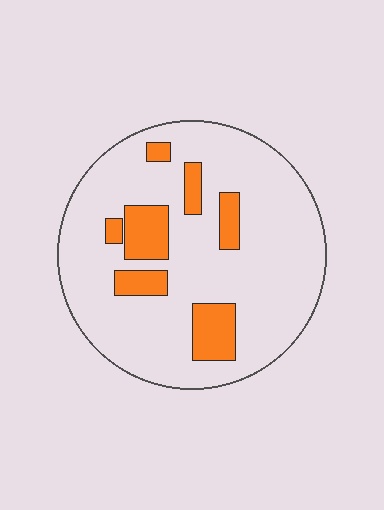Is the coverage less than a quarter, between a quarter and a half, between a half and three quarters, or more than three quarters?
Less than a quarter.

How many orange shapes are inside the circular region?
7.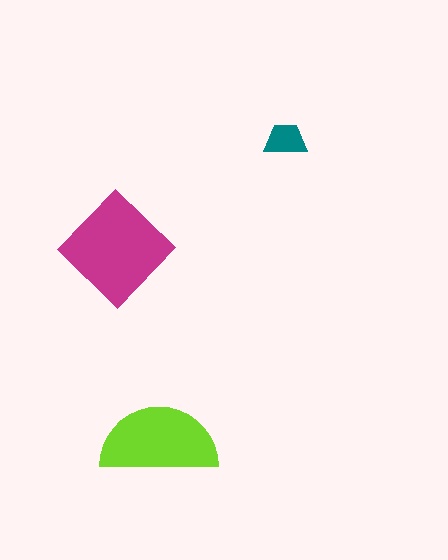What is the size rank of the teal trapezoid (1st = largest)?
3rd.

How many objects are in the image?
There are 3 objects in the image.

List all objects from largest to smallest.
The magenta diamond, the lime semicircle, the teal trapezoid.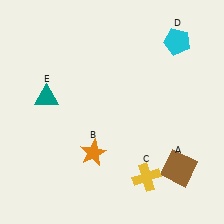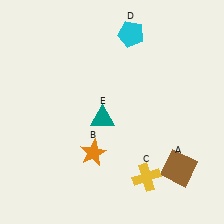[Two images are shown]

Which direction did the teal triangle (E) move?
The teal triangle (E) moved right.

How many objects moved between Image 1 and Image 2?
2 objects moved between the two images.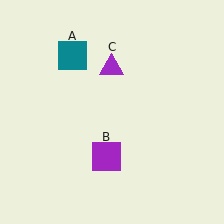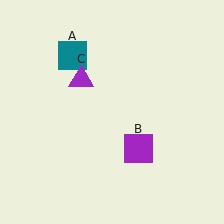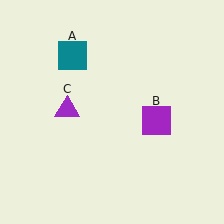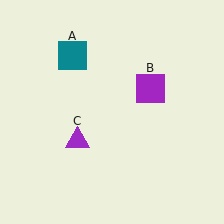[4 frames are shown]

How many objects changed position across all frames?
2 objects changed position: purple square (object B), purple triangle (object C).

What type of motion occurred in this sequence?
The purple square (object B), purple triangle (object C) rotated counterclockwise around the center of the scene.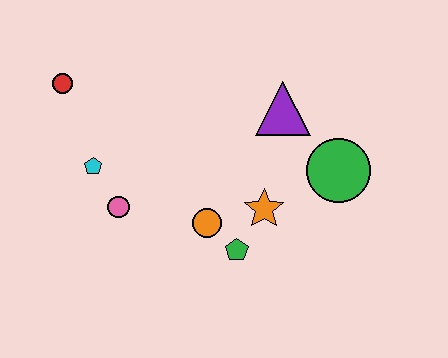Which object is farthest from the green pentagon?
The red circle is farthest from the green pentagon.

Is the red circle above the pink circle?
Yes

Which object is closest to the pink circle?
The cyan pentagon is closest to the pink circle.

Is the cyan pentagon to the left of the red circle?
No